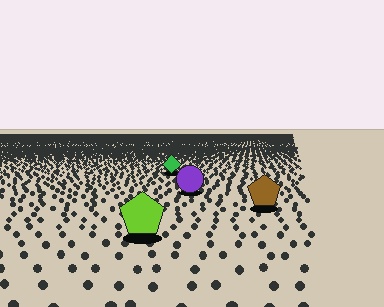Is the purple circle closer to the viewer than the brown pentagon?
No. The brown pentagon is closer — you can tell from the texture gradient: the ground texture is coarser near it.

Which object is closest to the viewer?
The lime pentagon is closest. The texture marks near it are larger and more spread out.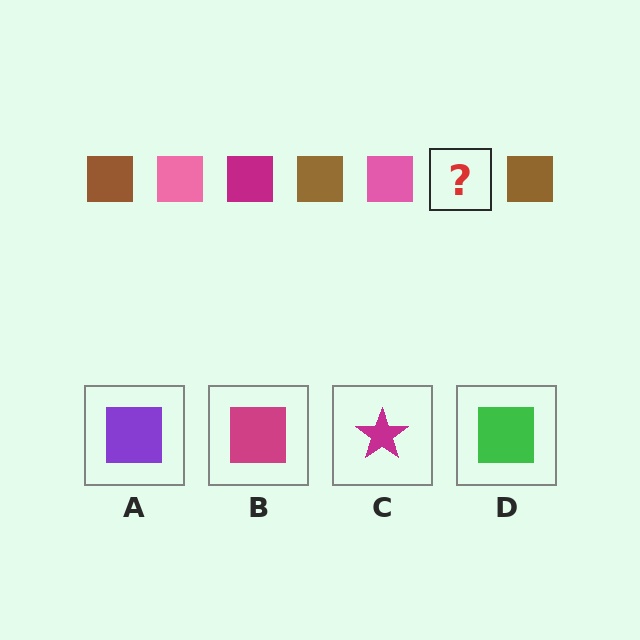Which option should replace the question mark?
Option B.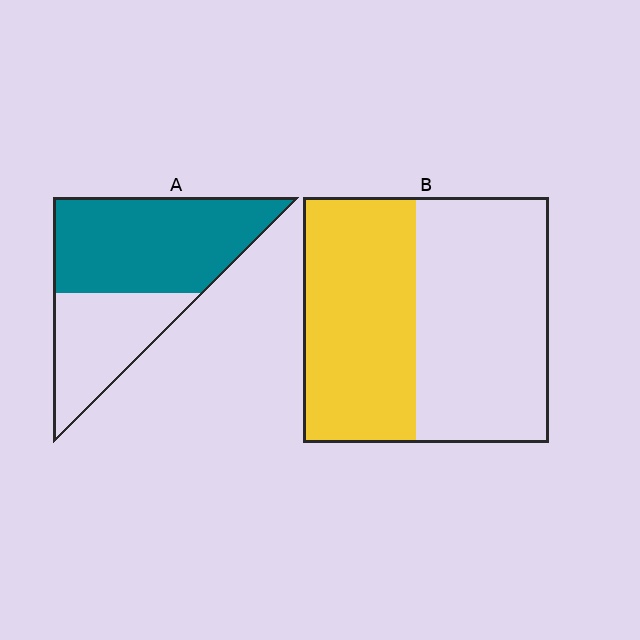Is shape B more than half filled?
No.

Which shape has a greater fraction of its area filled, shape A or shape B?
Shape A.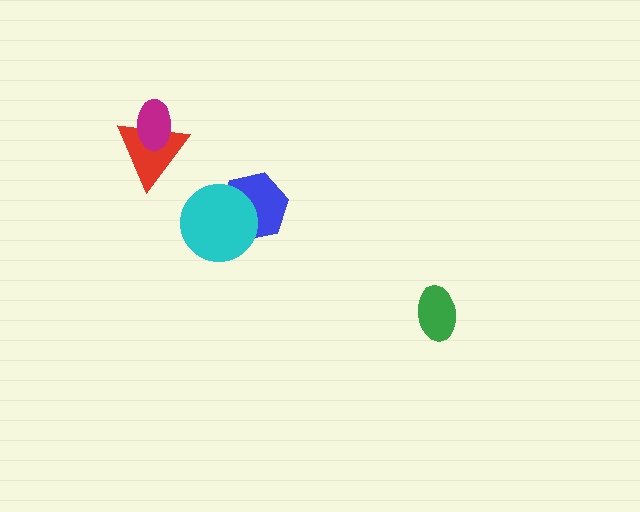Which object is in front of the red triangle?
The magenta ellipse is in front of the red triangle.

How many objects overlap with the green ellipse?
0 objects overlap with the green ellipse.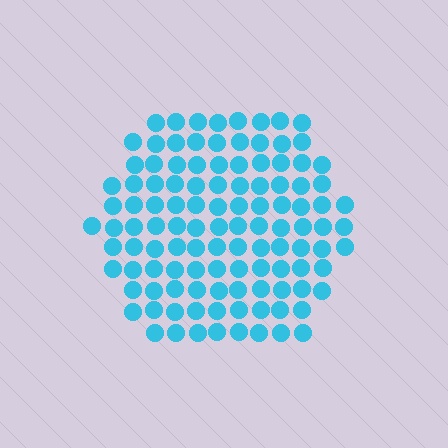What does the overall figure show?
The overall figure shows a hexagon.